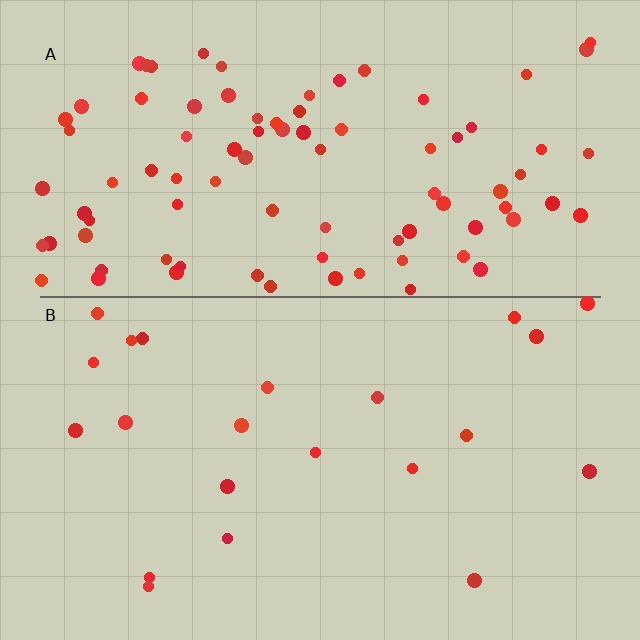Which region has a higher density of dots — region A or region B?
A (the top).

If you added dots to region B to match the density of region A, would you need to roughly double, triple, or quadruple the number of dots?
Approximately quadruple.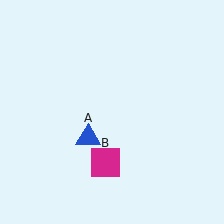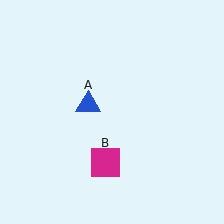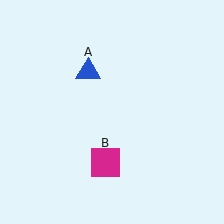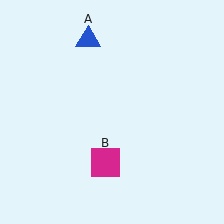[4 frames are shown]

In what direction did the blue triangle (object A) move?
The blue triangle (object A) moved up.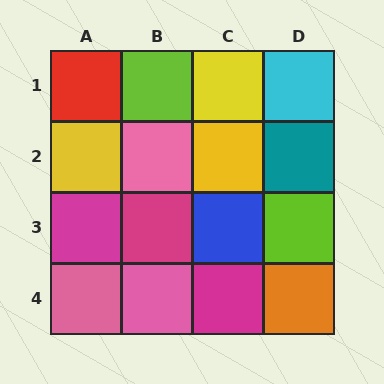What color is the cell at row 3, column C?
Blue.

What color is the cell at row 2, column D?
Teal.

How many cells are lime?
2 cells are lime.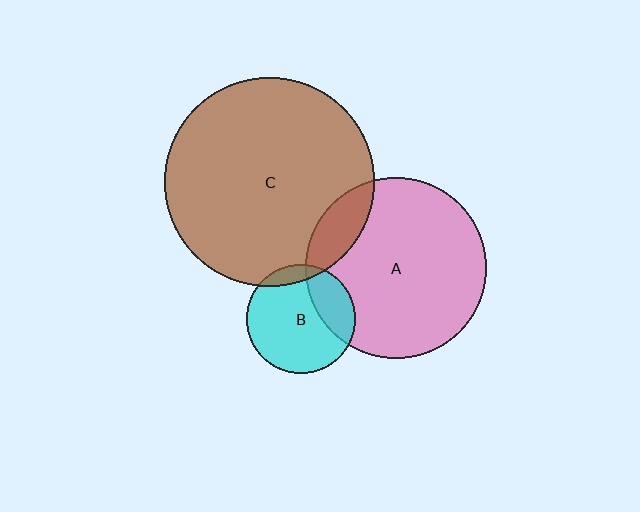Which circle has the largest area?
Circle C (brown).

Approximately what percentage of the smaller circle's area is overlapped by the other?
Approximately 15%.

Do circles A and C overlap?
Yes.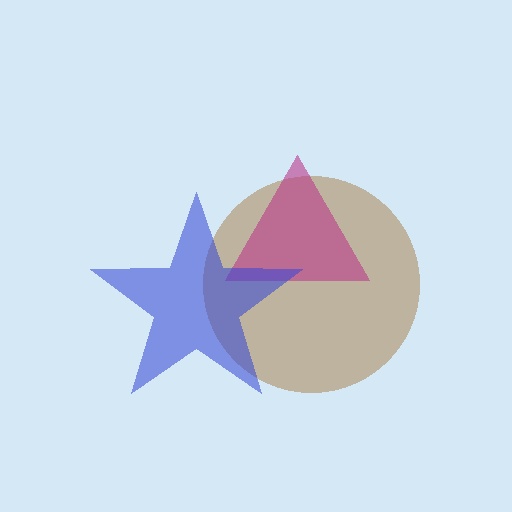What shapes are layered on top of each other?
The layered shapes are: a brown circle, a magenta triangle, a blue star.